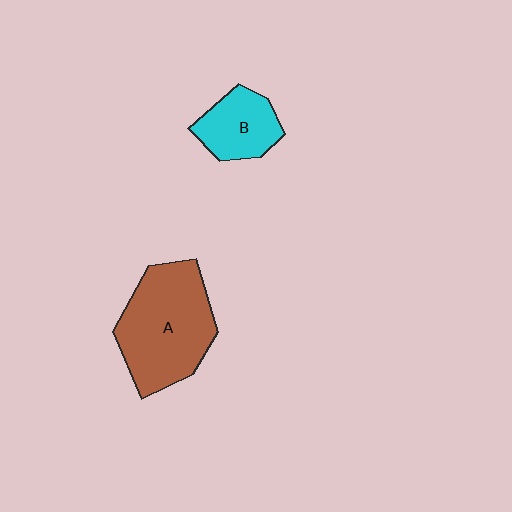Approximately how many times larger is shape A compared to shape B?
Approximately 2.1 times.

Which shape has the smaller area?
Shape B (cyan).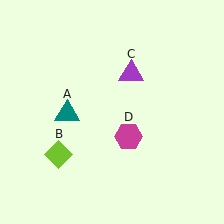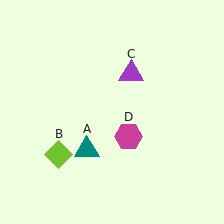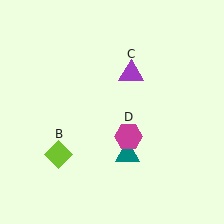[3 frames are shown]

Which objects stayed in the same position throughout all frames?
Lime diamond (object B) and purple triangle (object C) and magenta hexagon (object D) remained stationary.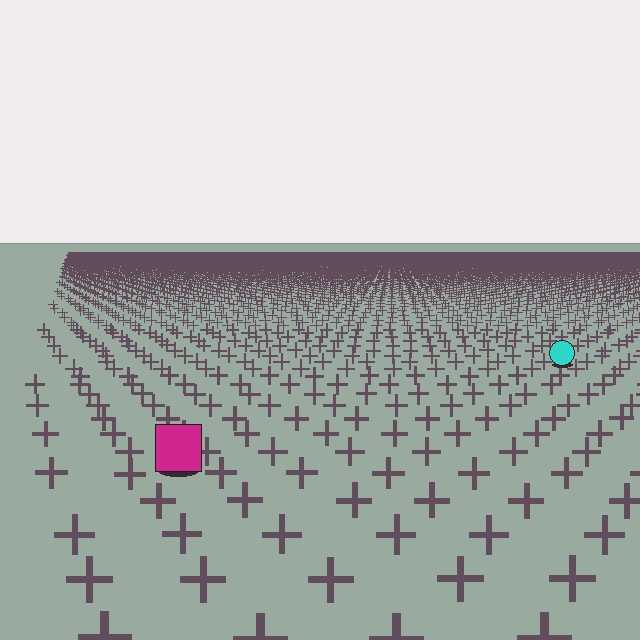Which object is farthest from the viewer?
The cyan circle is farthest from the viewer. It appears smaller and the ground texture around it is denser.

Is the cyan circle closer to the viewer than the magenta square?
No. The magenta square is closer — you can tell from the texture gradient: the ground texture is coarser near it.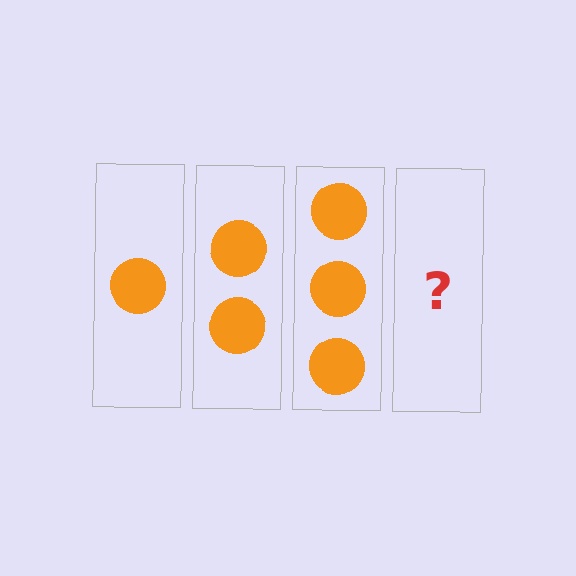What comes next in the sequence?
The next element should be 4 circles.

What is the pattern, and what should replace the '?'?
The pattern is that each step adds one more circle. The '?' should be 4 circles.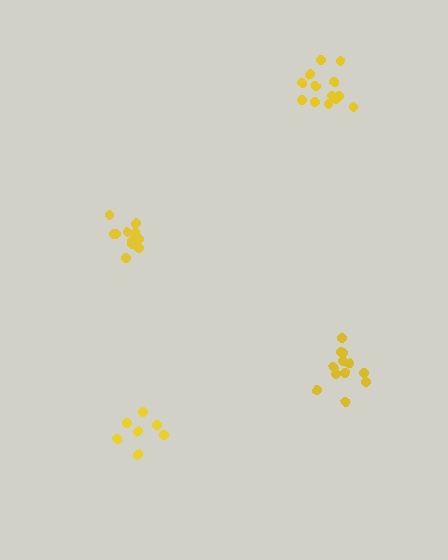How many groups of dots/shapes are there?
There are 4 groups.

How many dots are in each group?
Group 1: 12 dots, Group 2: 7 dots, Group 3: 11 dots, Group 4: 13 dots (43 total).